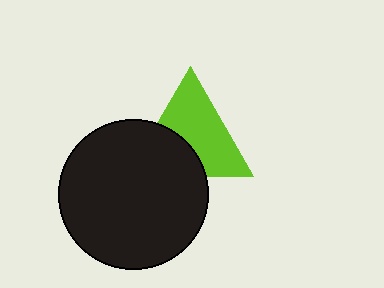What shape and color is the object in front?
The object in front is a black circle.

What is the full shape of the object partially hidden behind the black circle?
The partially hidden object is a lime triangle.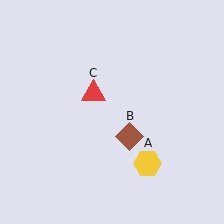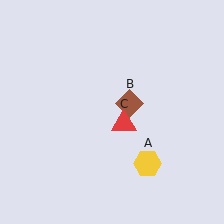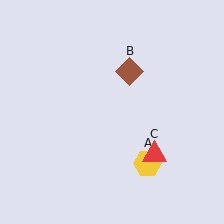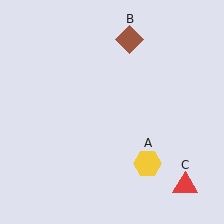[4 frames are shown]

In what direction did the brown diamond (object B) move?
The brown diamond (object B) moved up.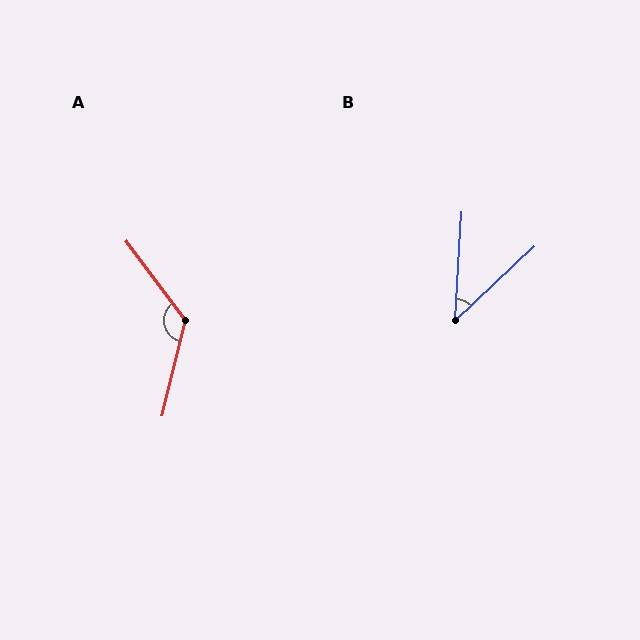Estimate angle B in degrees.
Approximately 43 degrees.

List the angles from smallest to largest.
B (43°), A (129°).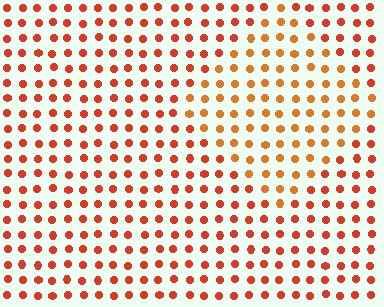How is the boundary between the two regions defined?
The boundary is defined purely by a slight shift in hue (about 22 degrees). Spacing, size, and orientation are identical on both sides.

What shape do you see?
I see a diamond.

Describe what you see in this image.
The image is filled with small red elements in a uniform arrangement. A diamond-shaped region is visible where the elements are tinted to a slightly different hue, forming a subtle color boundary.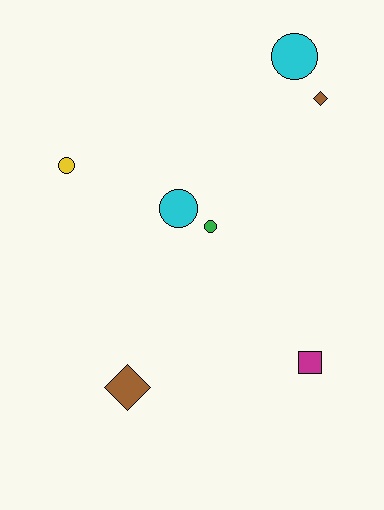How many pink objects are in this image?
There are no pink objects.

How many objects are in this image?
There are 7 objects.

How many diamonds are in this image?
There are 2 diamonds.